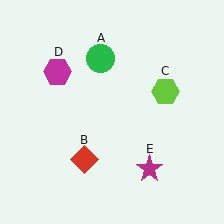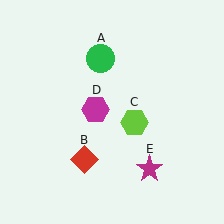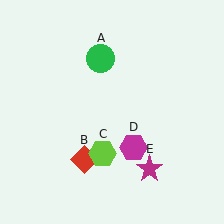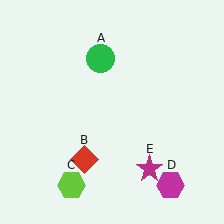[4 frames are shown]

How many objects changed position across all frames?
2 objects changed position: lime hexagon (object C), magenta hexagon (object D).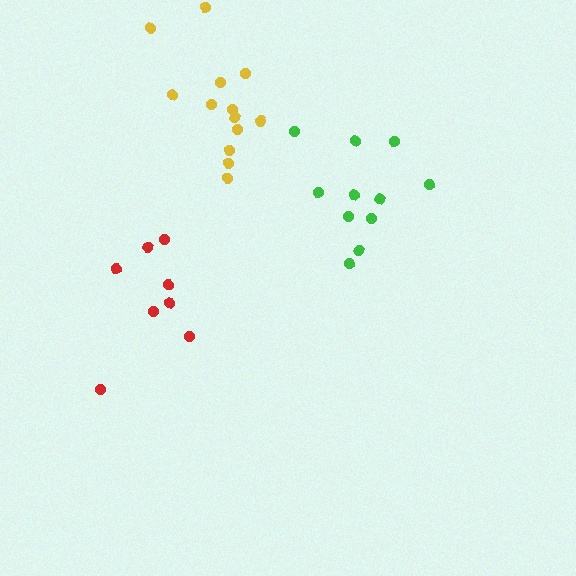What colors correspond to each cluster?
The clusters are colored: green, red, yellow.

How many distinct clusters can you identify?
There are 3 distinct clusters.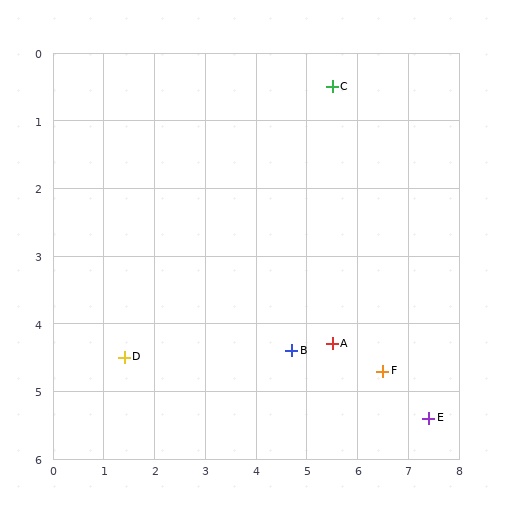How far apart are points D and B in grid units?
Points D and B are about 3.3 grid units apart.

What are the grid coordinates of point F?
Point F is at approximately (6.5, 4.7).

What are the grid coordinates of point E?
Point E is at approximately (7.4, 5.4).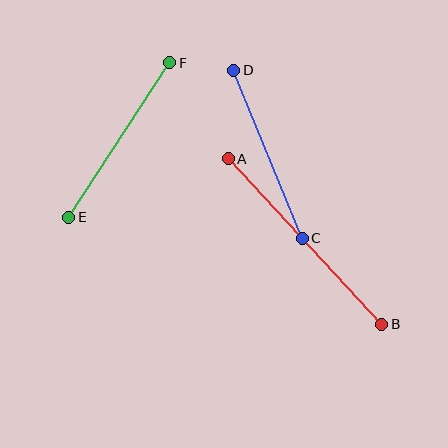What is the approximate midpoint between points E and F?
The midpoint is at approximately (119, 140) pixels.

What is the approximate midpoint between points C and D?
The midpoint is at approximately (268, 154) pixels.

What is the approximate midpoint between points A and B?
The midpoint is at approximately (305, 242) pixels.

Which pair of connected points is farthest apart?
Points A and B are farthest apart.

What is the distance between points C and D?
The distance is approximately 181 pixels.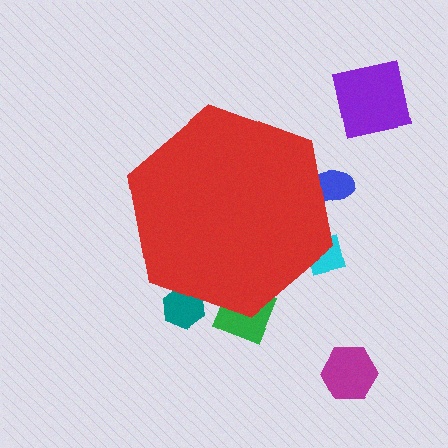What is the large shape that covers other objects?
A red hexagon.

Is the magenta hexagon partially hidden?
No, the magenta hexagon is fully visible.